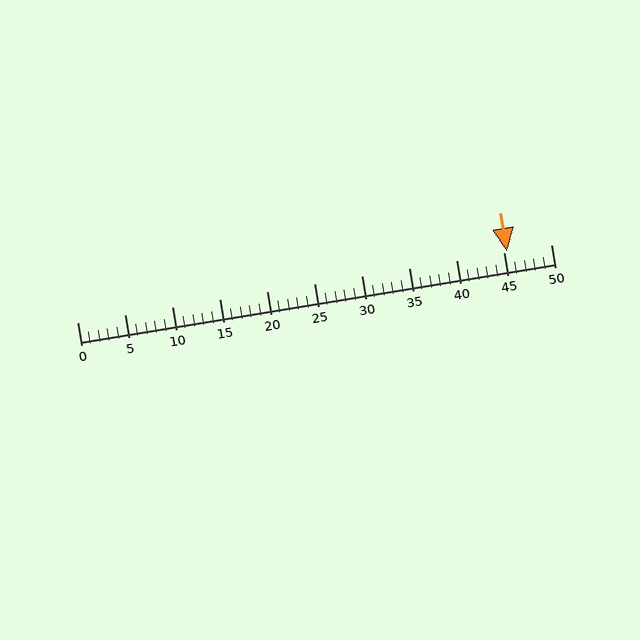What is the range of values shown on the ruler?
The ruler shows values from 0 to 50.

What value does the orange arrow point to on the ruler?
The orange arrow points to approximately 45.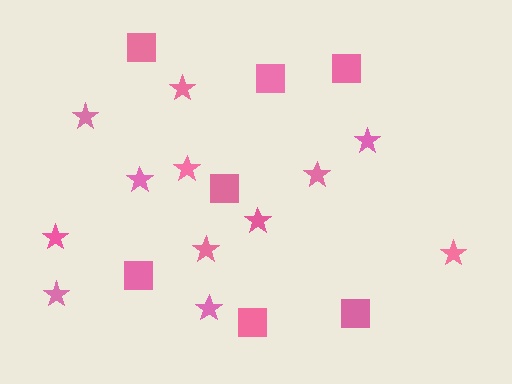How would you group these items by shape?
There are 2 groups: one group of stars (12) and one group of squares (7).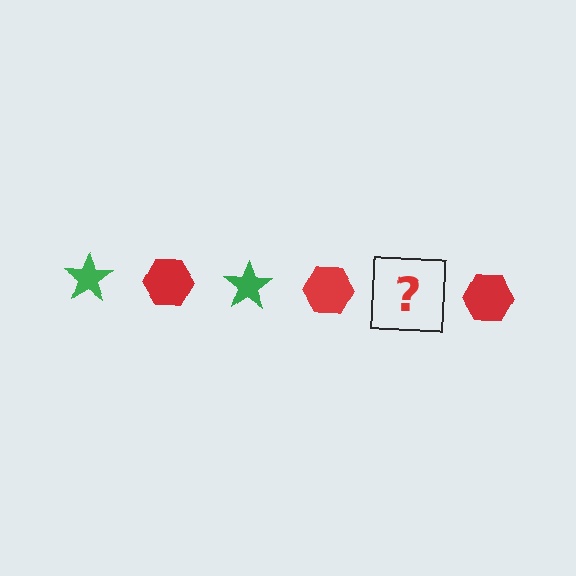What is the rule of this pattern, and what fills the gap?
The rule is that the pattern alternates between green star and red hexagon. The gap should be filled with a green star.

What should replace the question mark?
The question mark should be replaced with a green star.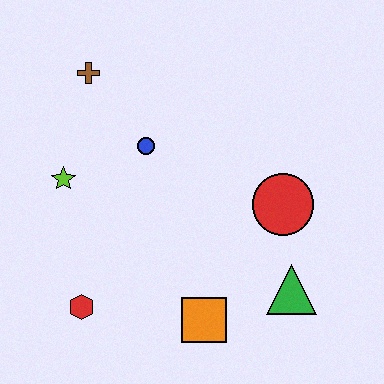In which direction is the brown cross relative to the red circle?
The brown cross is to the left of the red circle.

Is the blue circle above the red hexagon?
Yes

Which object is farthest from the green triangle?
The brown cross is farthest from the green triangle.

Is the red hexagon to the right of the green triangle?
No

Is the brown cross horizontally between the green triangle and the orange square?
No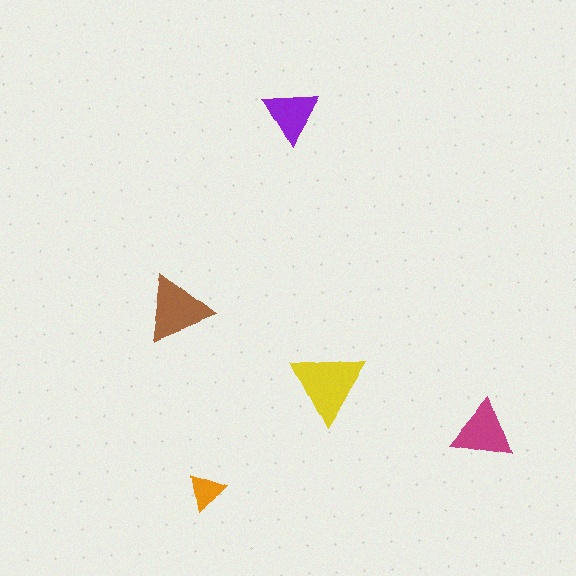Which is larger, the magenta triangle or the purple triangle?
The magenta one.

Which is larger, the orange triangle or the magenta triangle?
The magenta one.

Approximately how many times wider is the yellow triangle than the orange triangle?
About 2 times wider.